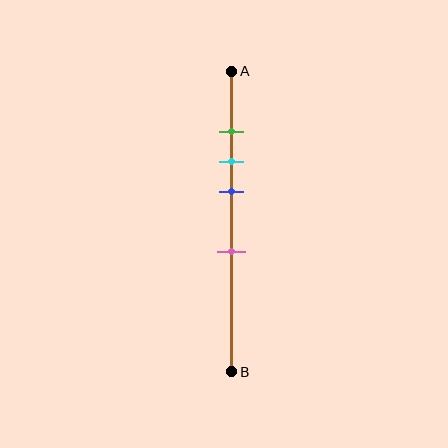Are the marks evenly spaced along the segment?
No, the marks are not evenly spaced.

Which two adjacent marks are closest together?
The green and cyan marks are the closest adjacent pair.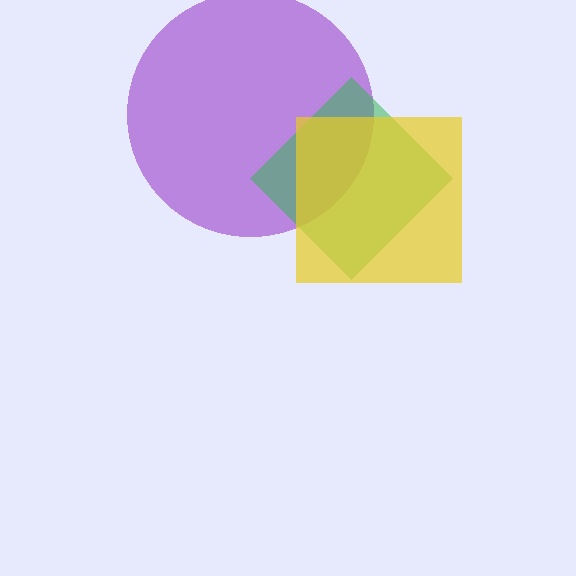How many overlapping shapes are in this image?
There are 3 overlapping shapes in the image.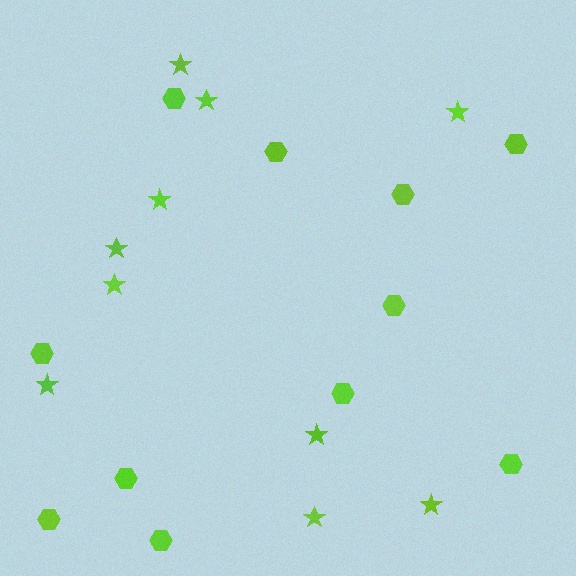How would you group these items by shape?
There are 2 groups: one group of stars (10) and one group of hexagons (11).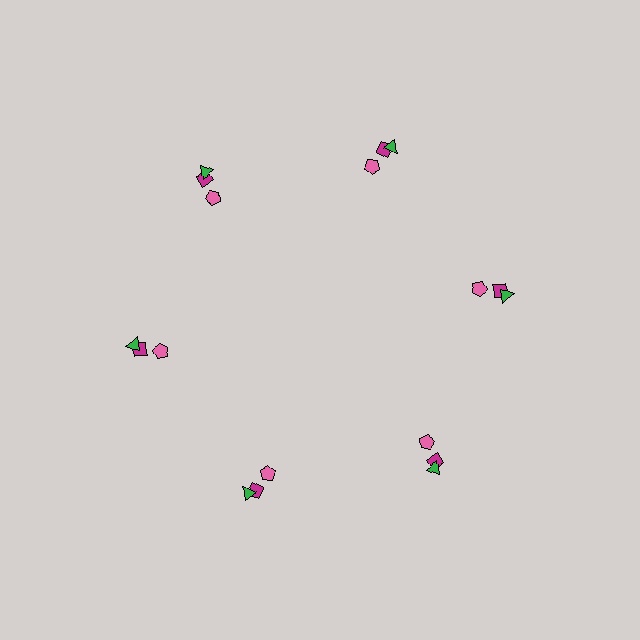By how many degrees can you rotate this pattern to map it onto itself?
The pattern maps onto itself every 60 degrees of rotation.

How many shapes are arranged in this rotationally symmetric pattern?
There are 18 shapes, arranged in 6 groups of 3.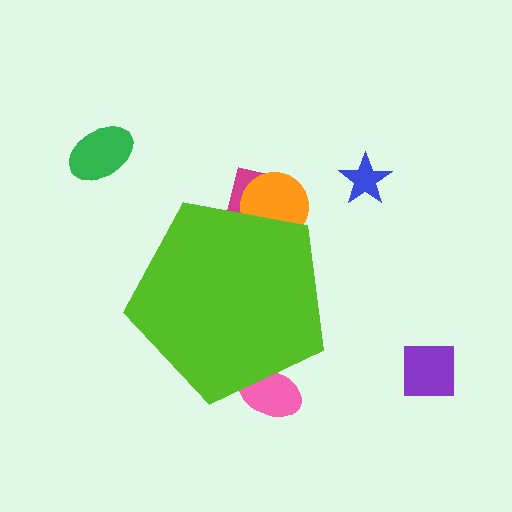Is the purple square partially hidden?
No, the purple square is fully visible.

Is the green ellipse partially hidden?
No, the green ellipse is fully visible.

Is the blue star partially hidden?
No, the blue star is fully visible.